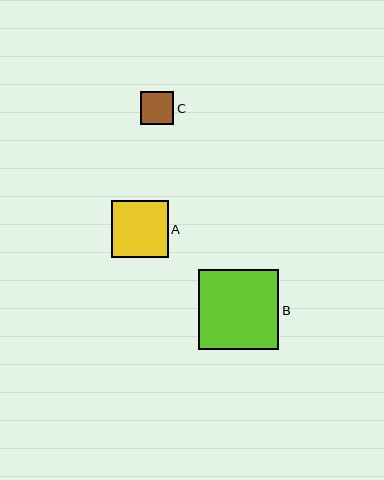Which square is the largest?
Square B is the largest with a size of approximately 80 pixels.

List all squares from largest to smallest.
From largest to smallest: B, A, C.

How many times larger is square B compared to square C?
Square B is approximately 2.4 times the size of square C.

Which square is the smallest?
Square C is the smallest with a size of approximately 33 pixels.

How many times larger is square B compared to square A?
Square B is approximately 1.4 times the size of square A.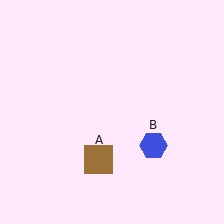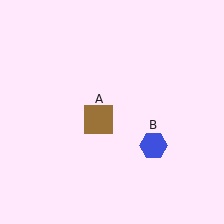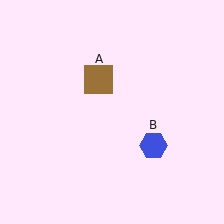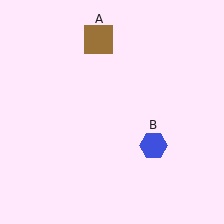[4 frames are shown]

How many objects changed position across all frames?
1 object changed position: brown square (object A).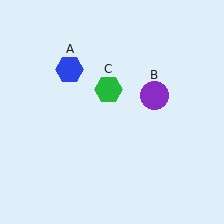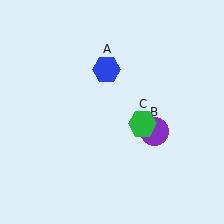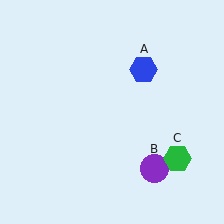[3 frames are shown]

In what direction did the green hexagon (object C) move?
The green hexagon (object C) moved down and to the right.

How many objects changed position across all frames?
3 objects changed position: blue hexagon (object A), purple circle (object B), green hexagon (object C).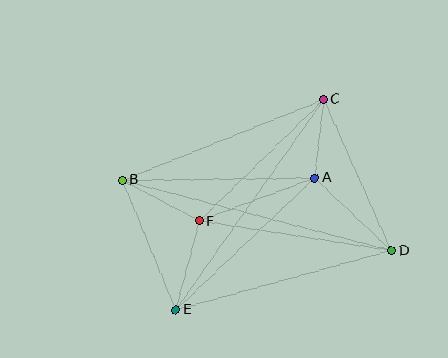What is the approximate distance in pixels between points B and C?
The distance between B and C is approximately 217 pixels.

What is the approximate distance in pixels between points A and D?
The distance between A and D is approximately 106 pixels.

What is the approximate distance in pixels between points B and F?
The distance between B and F is approximately 87 pixels.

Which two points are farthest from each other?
Points B and D are farthest from each other.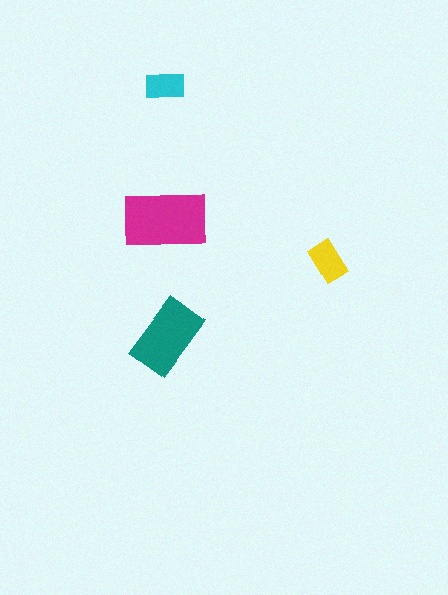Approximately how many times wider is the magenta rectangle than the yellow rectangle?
About 2 times wider.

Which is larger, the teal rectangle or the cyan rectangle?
The teal one.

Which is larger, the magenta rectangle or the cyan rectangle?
The magenta one.